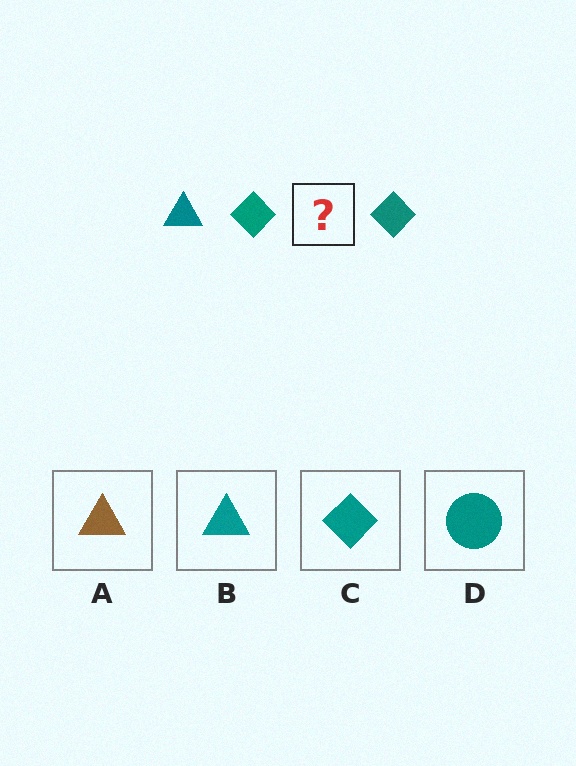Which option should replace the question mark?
Option B.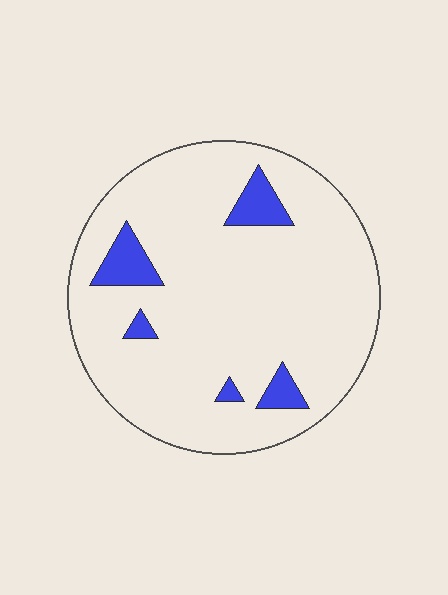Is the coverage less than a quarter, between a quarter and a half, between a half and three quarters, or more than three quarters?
Less than a quarter.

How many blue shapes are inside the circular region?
5.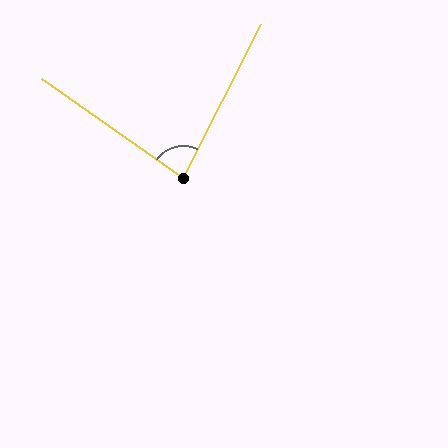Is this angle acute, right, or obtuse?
It is acute.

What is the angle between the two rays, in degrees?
Approximately 82 degrees.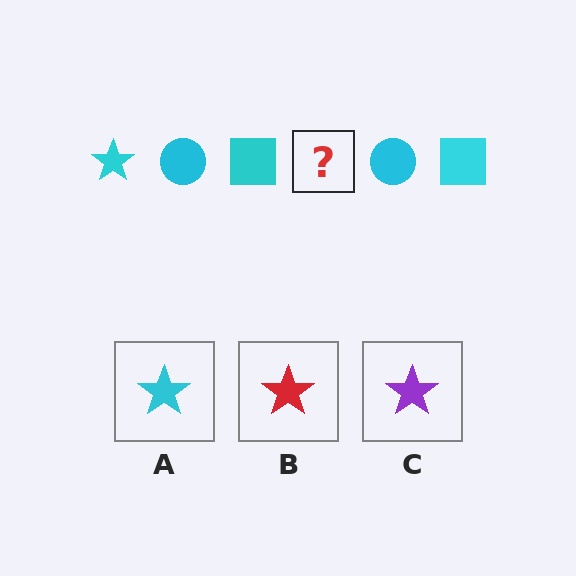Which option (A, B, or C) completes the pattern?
A.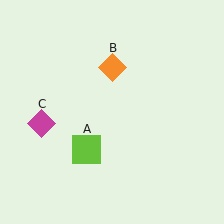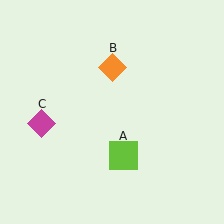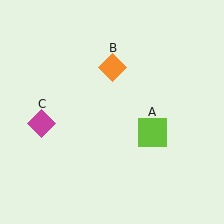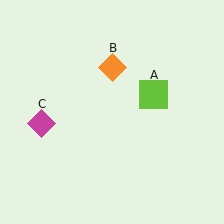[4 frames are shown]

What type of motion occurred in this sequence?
The lime square (object A) rotated counterclockwise around the center of the scene.